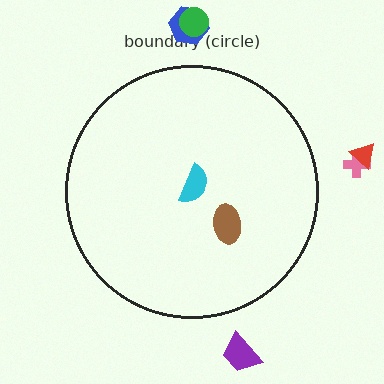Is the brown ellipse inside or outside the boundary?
Inside.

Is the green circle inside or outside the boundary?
Outside.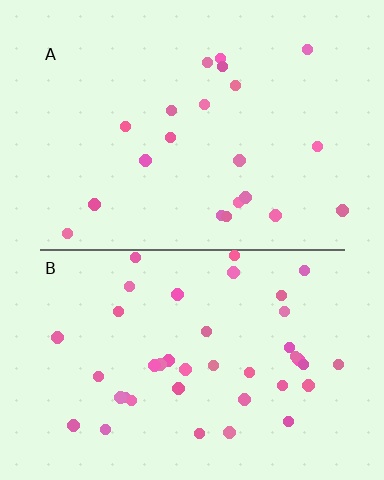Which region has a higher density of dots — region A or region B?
B (the bottom).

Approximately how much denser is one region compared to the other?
Approximately 1.9× — region B over region A.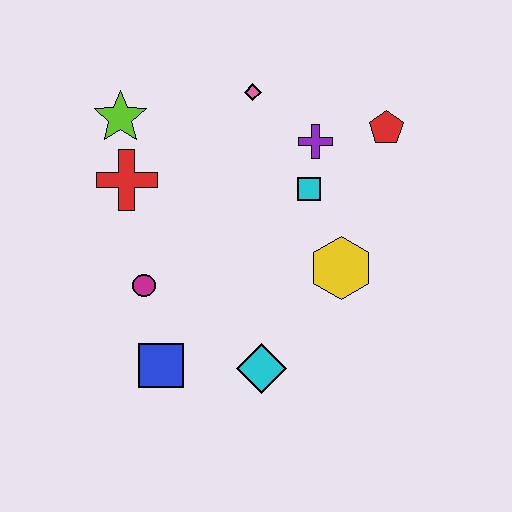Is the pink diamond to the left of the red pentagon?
Yes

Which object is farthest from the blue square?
The red pentagon is farthest from the blue square.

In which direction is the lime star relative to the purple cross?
The lime star is to the left of the purple cross.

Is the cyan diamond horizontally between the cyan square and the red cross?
Yes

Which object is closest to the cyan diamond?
The blue square is closest to the cyan diamond.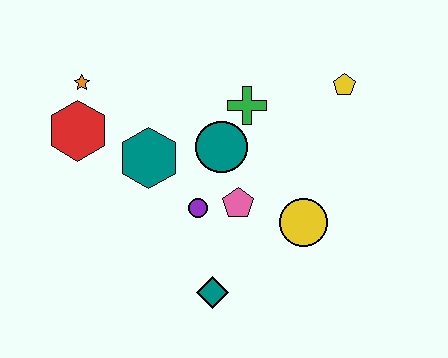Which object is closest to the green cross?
The teal circle is closest to the green cross.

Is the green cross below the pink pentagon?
No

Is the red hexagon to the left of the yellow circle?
Yes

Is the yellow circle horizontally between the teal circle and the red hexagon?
No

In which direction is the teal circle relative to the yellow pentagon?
The teal circle is to the left of the yellow pentagon.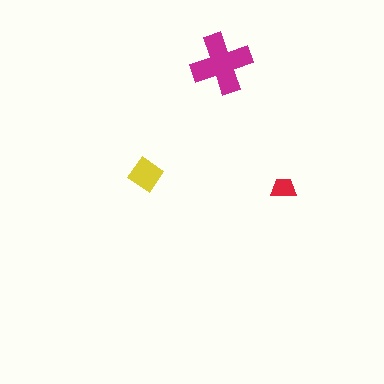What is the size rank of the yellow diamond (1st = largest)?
2nd.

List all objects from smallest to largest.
The red trapezoid, the yellow diamond, the magenta cross.